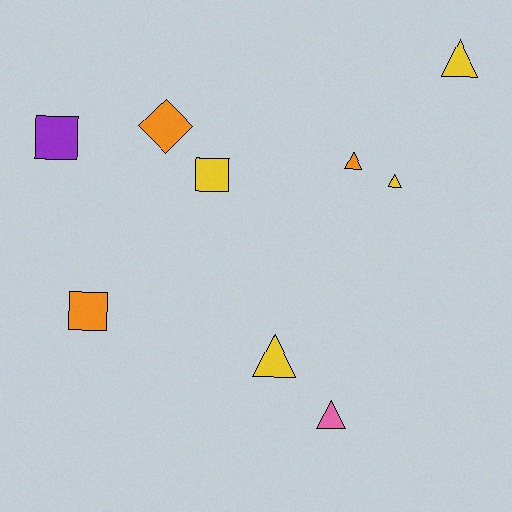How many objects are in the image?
There are 9 objects.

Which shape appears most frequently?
Triangle, with 5 objects.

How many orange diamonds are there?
There is 1 orange diamond.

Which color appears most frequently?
Yellow, with 4 objects.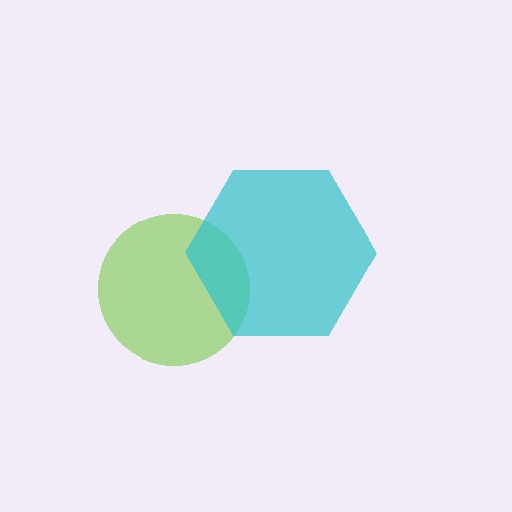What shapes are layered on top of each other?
The layered shapes are: a lime circle, a cyan hexagon.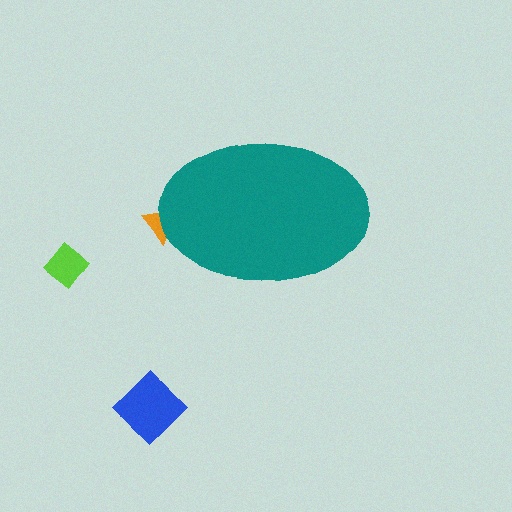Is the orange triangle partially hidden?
Yes, the orange triangle is partially hidden behind the teal ellipse.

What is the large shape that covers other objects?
A teal ellipse.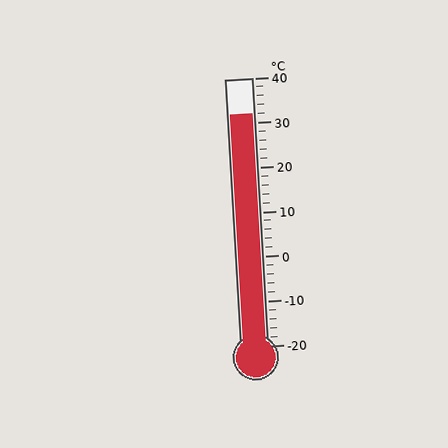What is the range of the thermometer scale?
The thermometer scale ranges from -20°C to 40°C.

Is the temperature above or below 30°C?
The temperature is above 30°C.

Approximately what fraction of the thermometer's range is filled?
The thermometer is filled to approximately 85% of its range.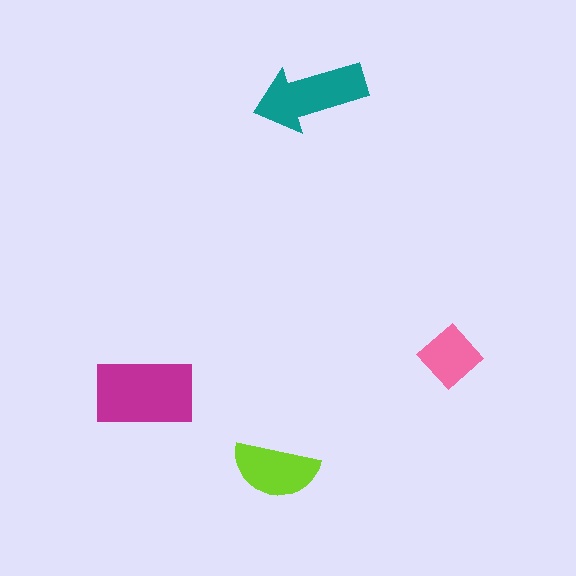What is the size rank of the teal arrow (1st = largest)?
2nd.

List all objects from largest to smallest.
The magenta rectangle, the teal arrow, the lime semicircle, the pink diamond.